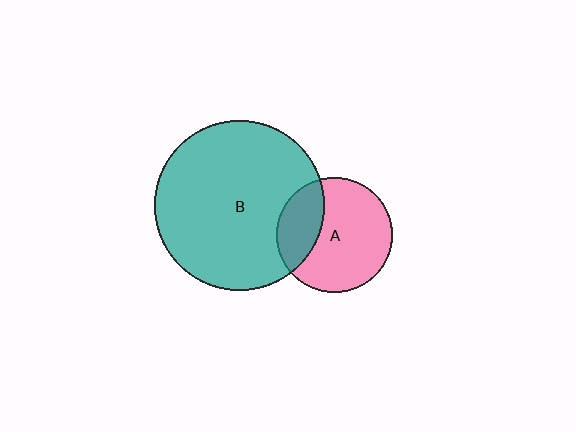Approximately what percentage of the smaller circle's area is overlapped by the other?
Approximately 30%.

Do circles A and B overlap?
Yes.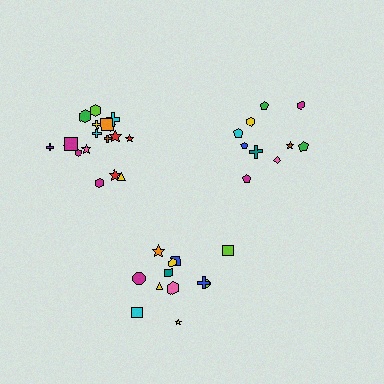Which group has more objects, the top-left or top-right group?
The top-left group.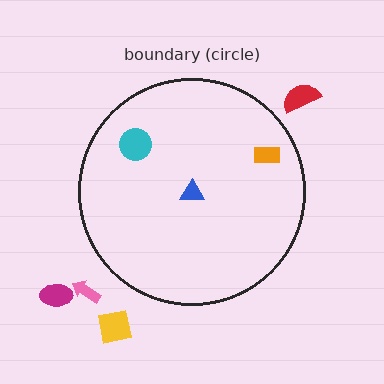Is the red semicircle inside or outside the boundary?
Outside.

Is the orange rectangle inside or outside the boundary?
Inside.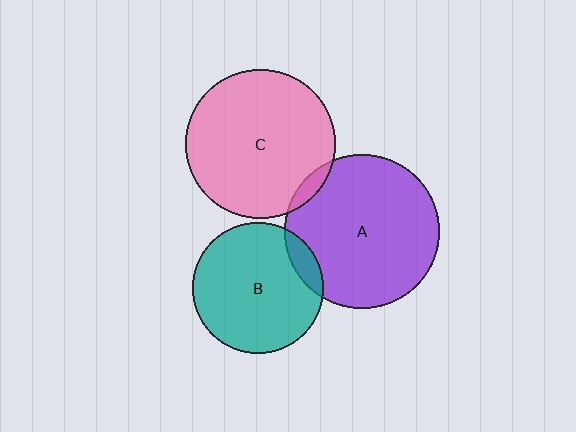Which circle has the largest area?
Circle A (purple).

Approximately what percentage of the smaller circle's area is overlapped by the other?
Approximately 10%.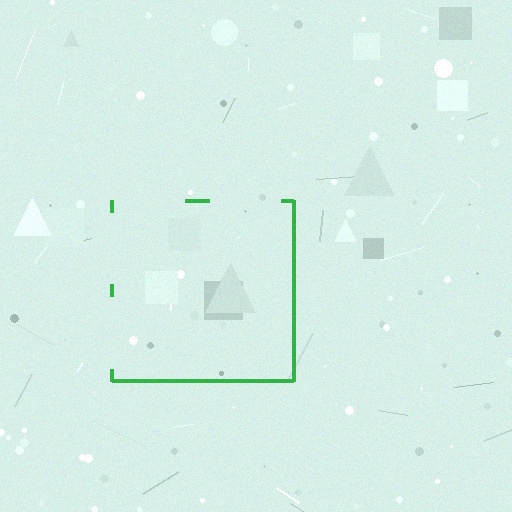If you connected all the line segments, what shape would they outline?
They would outline a square.